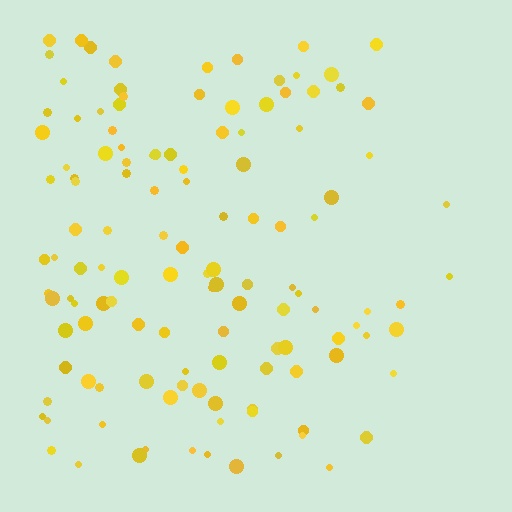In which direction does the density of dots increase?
From right to left, with the left side densest.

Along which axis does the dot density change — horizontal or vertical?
Horizontal.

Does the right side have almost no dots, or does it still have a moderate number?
Still a moderate number, just noticeably fewer than the left.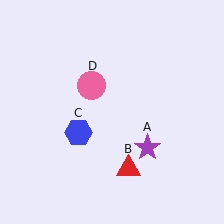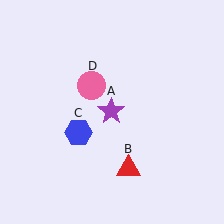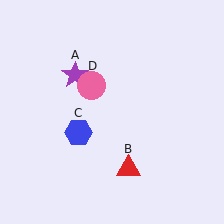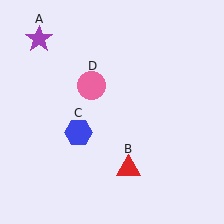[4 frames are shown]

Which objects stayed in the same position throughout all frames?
Red triangle (object B) and blue hexagon (object C) and pink circle (object D) remained stationary.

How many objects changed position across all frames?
1 object changed position: purple star (object A).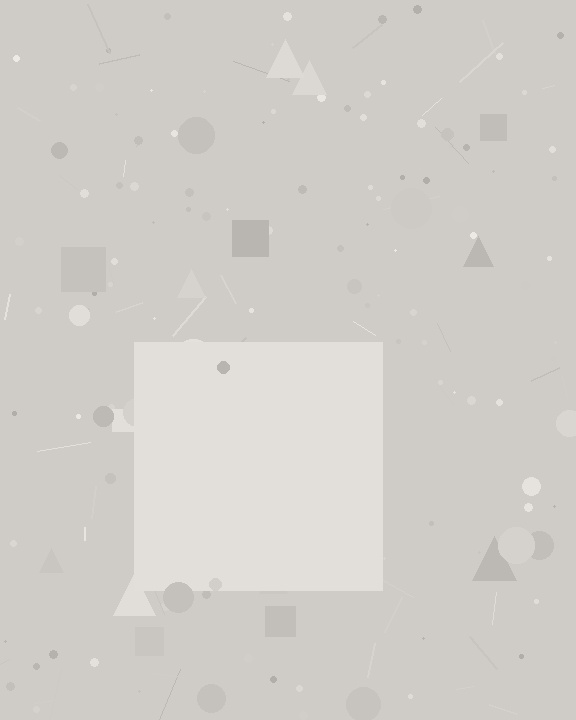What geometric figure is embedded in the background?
A square is embedded in the background.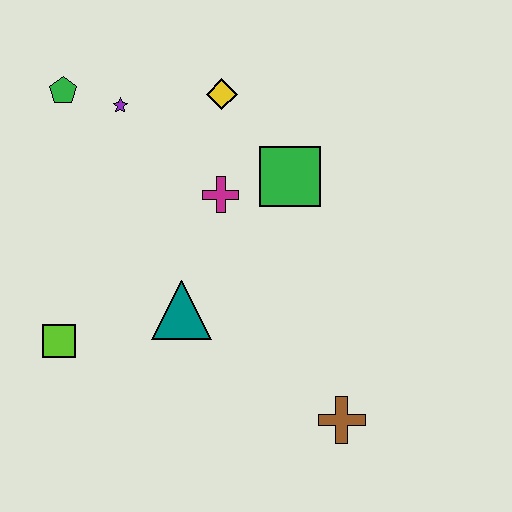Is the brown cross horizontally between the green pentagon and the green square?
No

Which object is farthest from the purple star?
The brown cross is farthest from the purple star.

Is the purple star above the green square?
Yes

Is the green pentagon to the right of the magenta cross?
No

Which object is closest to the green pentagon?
The purple star is closest to the green pentagon.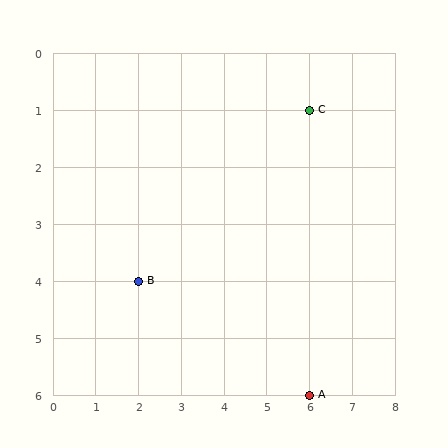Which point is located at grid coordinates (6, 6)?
Point A is at (6, 6).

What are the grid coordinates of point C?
Point C is at grid coordinates (6, 1).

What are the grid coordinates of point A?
Point A is at grid coordinates (6, 6).